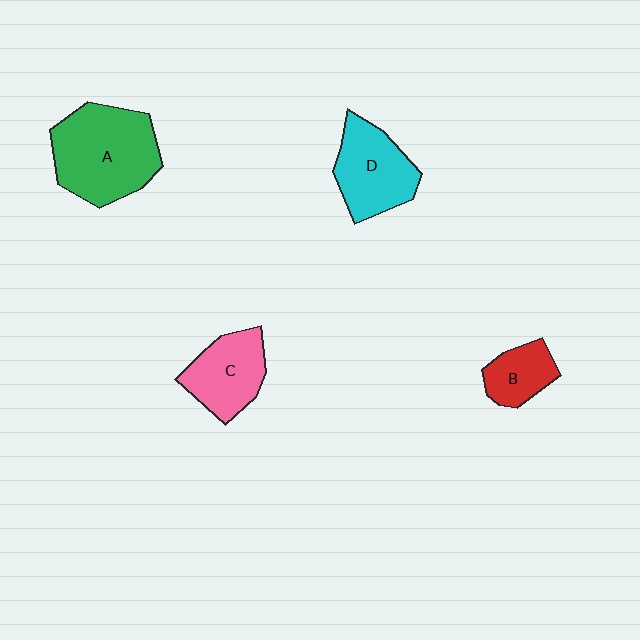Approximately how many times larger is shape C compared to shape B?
Approximately 1.5 times.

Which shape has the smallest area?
Shape B (red).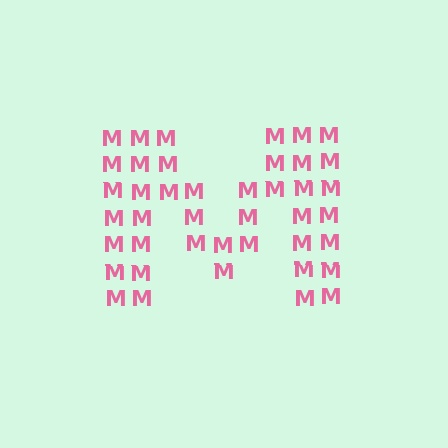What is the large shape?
The large shape is the letter M.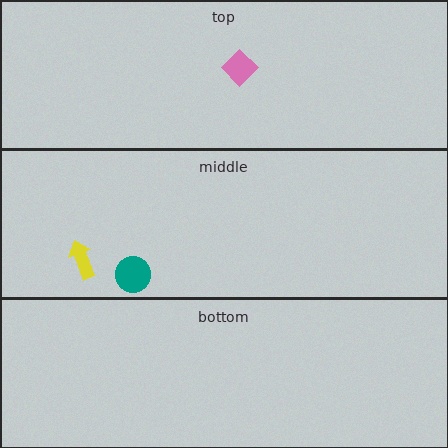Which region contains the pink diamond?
The top region.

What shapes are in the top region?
The pink diamond.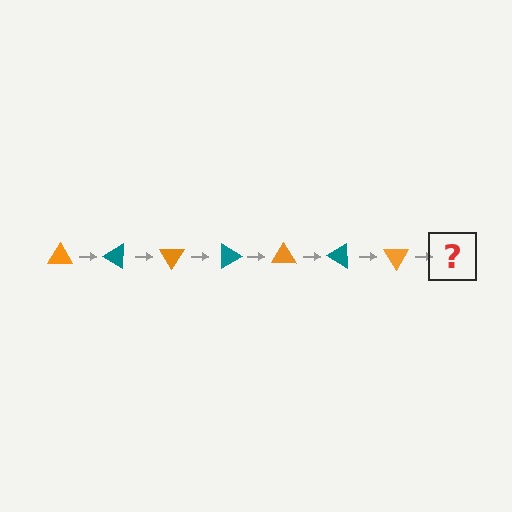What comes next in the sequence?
The next element should be a teal triangle, rotated 210 degrees from the start.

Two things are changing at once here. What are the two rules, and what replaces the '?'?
The two rules are that it rotates 30 degrees each step and the color cycles through orange and teal. The '?' should be a teal triangle, rotated 210 degrees from the start.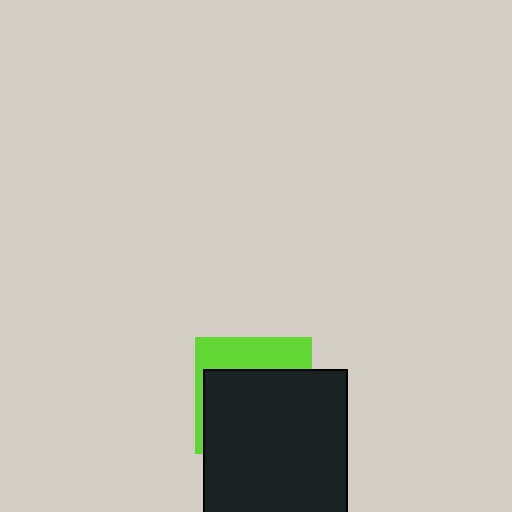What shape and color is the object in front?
The object in front is a black rectangle.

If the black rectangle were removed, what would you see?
You would see the complete lime square.